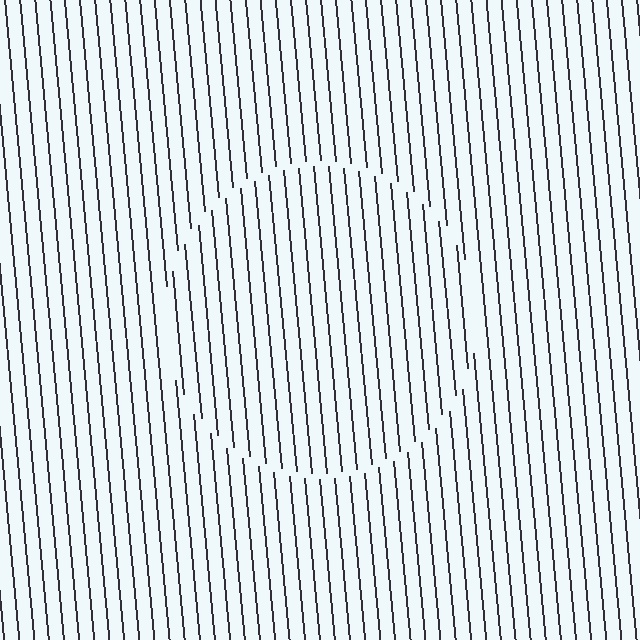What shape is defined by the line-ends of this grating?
An illusory circle. The interior of the shape contains the same grating, shifted by half a period — the contour is defined by the phase discontinuity where line-ends from the inner and outer gratings abut.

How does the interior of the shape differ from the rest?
The interior of the shape contains the same grating, shifted by half a period — the contour is defined by the phase discontinuity where line-ends from the inner and outer gratings abut.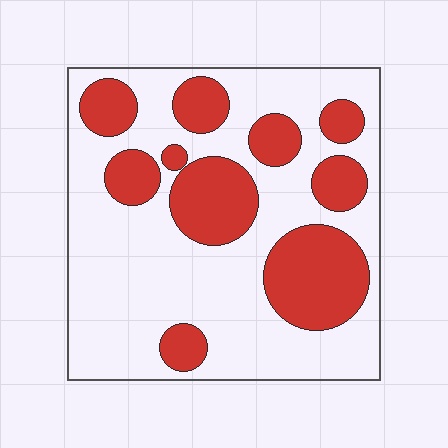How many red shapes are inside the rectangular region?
10.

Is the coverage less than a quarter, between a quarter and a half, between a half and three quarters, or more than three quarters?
Between a quarter and a half.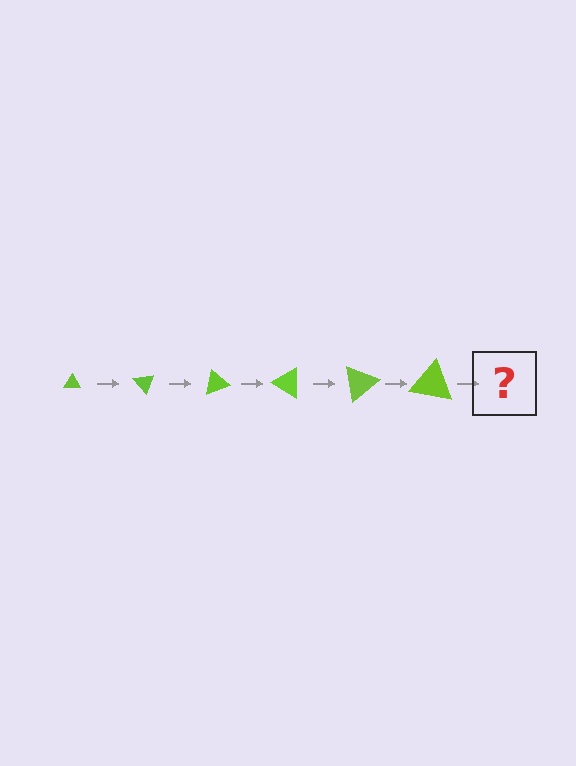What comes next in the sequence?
The next element should be a triangle, larger than the previous one and rotated 300 degrees from the start.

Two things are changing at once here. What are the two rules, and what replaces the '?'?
The two rules are that the triangle grows larger each step and it rotates 50 degrees each step. The '?' should be a triangle, larger than the previous one and rotated 300 degrees from the start.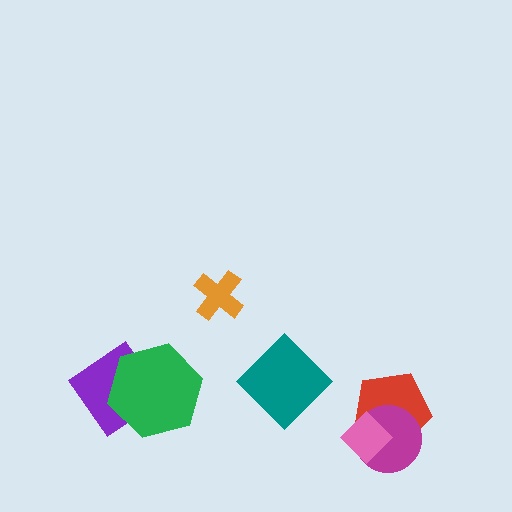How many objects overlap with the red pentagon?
2 objects overlap with the red pentagon.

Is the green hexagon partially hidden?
No, no other shape covers it.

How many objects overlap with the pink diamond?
2 objects overlap with the pink diamond.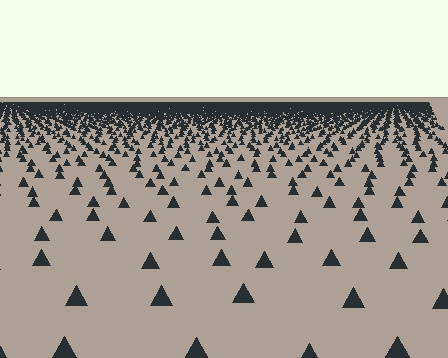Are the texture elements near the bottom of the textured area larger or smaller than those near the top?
Larger. Near the bottom, elements are closer to the viewer and appear at a bigger on-screen size.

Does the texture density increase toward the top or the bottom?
Density increases toward the top.